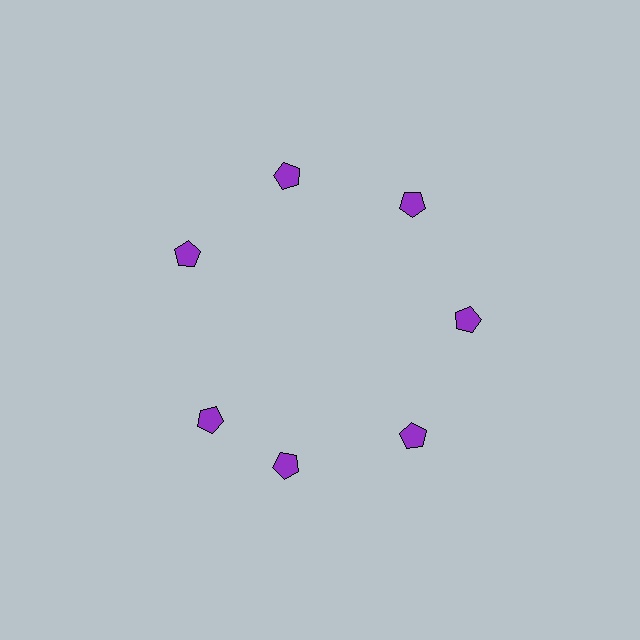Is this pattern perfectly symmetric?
No. The 7 purple pentagons are arranged in a ring, but one element near the 8 o'clock position is rotated out of alignment along the ring, breaking the 7-fold rotational symmetry.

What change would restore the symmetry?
The symmetry would be restored by rotating it back into even spacing with its neighbors so that all 7 pentagons sit at equal angles and equal distance from the center.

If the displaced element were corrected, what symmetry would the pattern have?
It would have 7-fold rotational symmetry — the pattern would map onto itself every 51 degrees.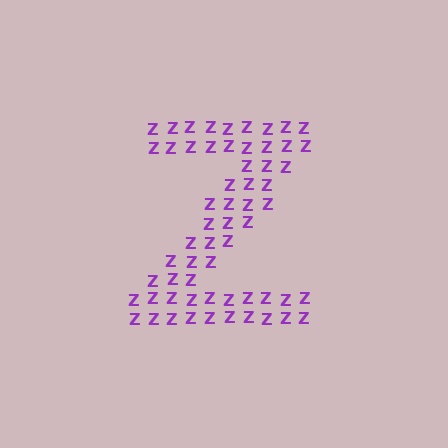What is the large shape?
The large shape is the letter Z.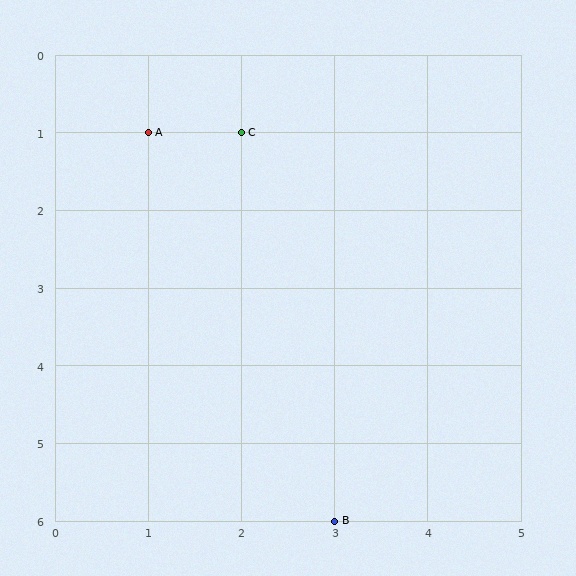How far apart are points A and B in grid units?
Points A and B are 2 columns and 5 rows apart (about 5.4 grid units diagonally).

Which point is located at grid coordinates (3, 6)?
Point B is at (3, 6).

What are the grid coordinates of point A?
Point A is at grid coordinates (1, 1).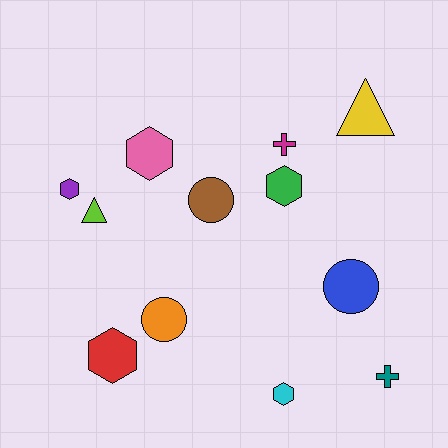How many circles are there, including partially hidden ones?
There are 3 circles.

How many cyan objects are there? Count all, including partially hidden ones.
There is 1 cyan object.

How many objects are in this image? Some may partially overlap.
There are 12 objects.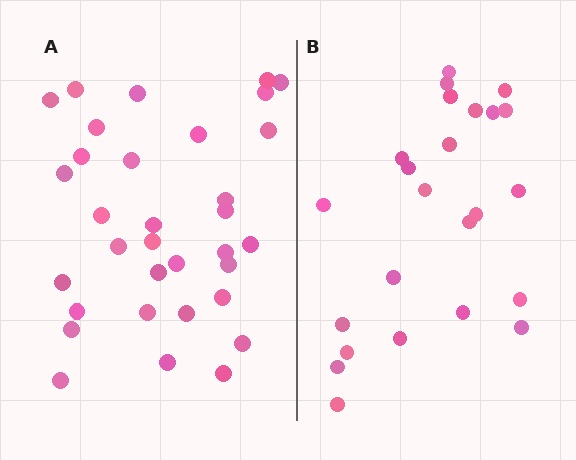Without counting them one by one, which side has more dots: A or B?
Region A (the left region) has more dots.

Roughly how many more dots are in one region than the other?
Region A has roughly 8 or so more dots than region B.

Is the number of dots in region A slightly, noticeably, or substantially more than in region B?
Region A has noticeably more, but not dramatically so. The ratio is roughly 1.4 to 1.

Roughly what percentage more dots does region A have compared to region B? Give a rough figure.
About 40% more.